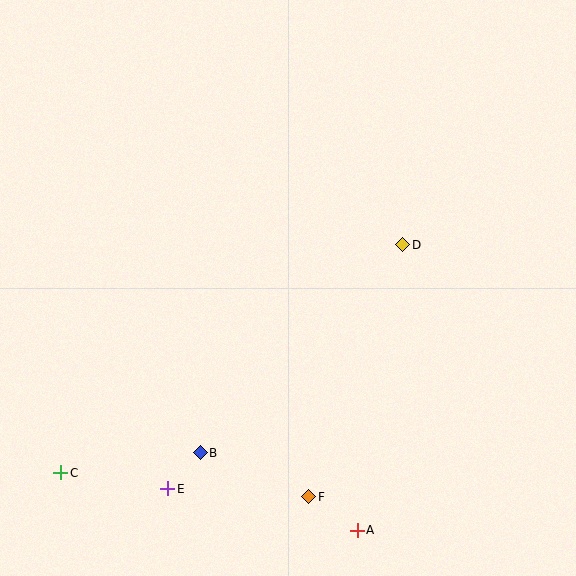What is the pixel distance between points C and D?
The distance between C and D is 411 pixels.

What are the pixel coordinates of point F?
Point F is at (309, 497).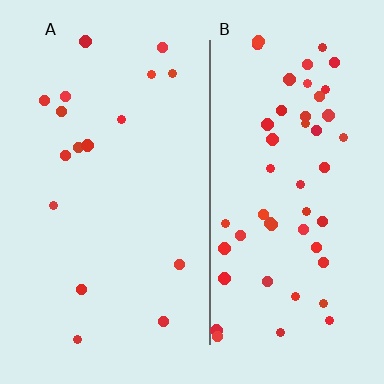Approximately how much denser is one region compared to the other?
Approximately 3.2× — region B over region A.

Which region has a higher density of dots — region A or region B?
B (the right).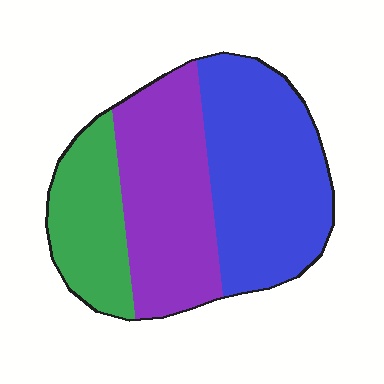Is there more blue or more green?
Blue.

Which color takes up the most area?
Blue, at roughly 40%.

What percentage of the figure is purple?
Purple covers 36% of the figure.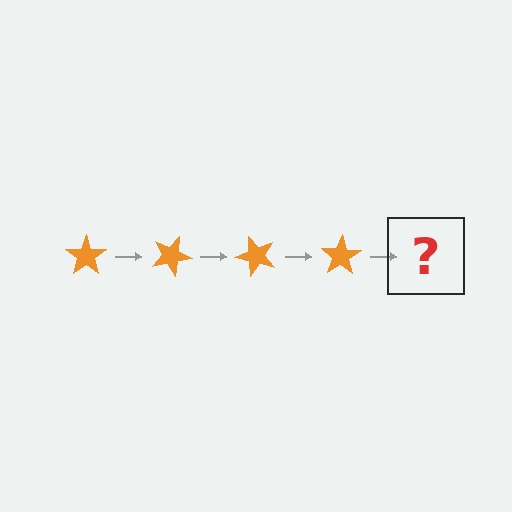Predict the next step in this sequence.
The next step is an orange star rotated 100 degrees.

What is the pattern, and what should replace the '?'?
The pattern is that the star rotates 25 degrees each step. The '?' should be an orange star rotated 100 degrees.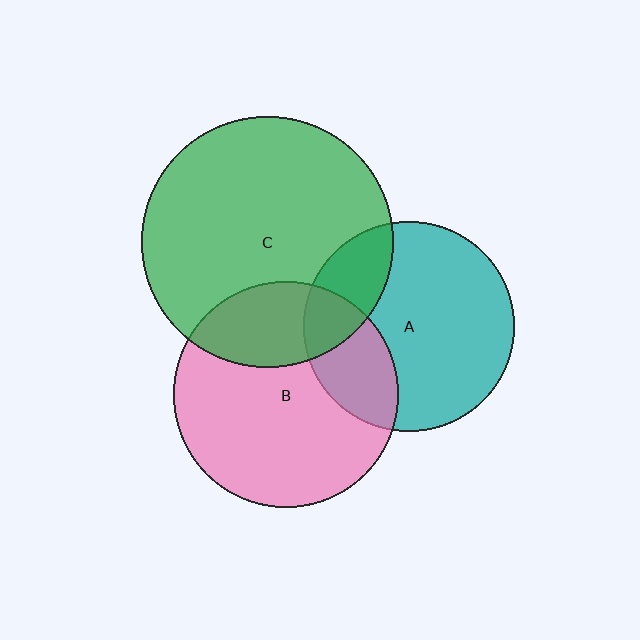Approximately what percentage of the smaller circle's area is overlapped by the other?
Approximately 25%.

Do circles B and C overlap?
Yes.